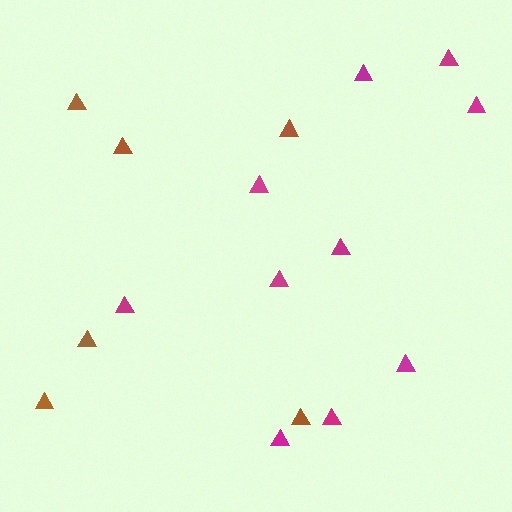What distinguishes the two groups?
There are 2 groups: one group of magenta triangles (10) and one group of brown triangles (6).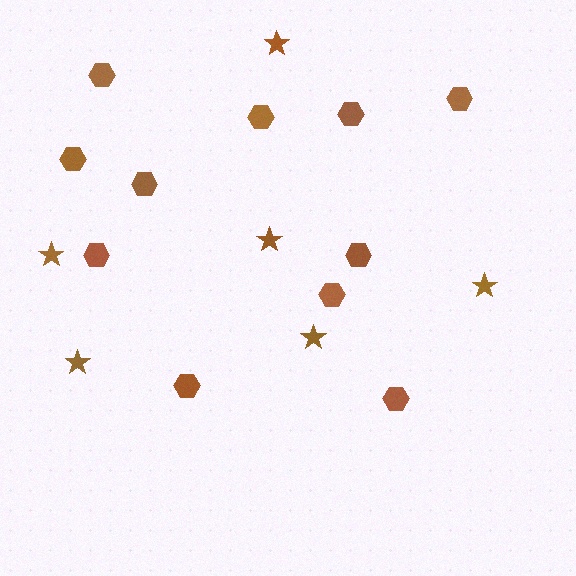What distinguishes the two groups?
There are 2 groups: one group of stars (6) and one group of hexagons (11).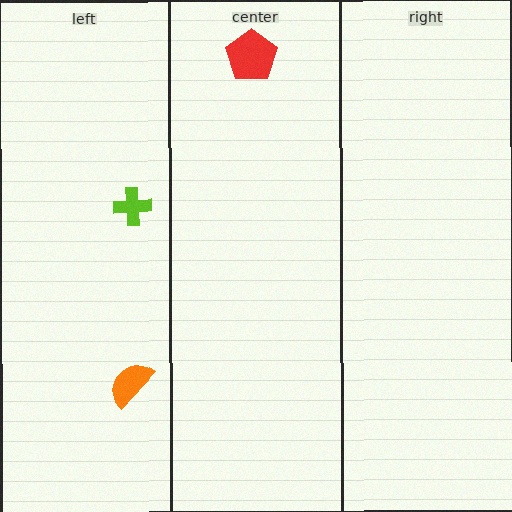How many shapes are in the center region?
1.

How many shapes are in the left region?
2.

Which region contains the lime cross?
The left region.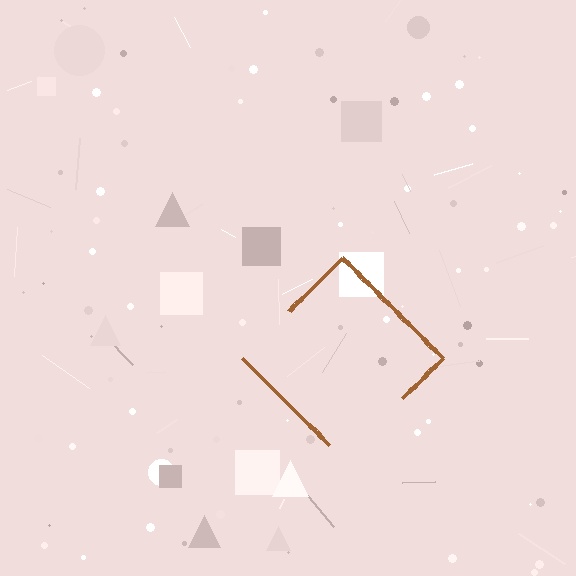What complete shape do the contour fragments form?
The contour fragments form a diamond.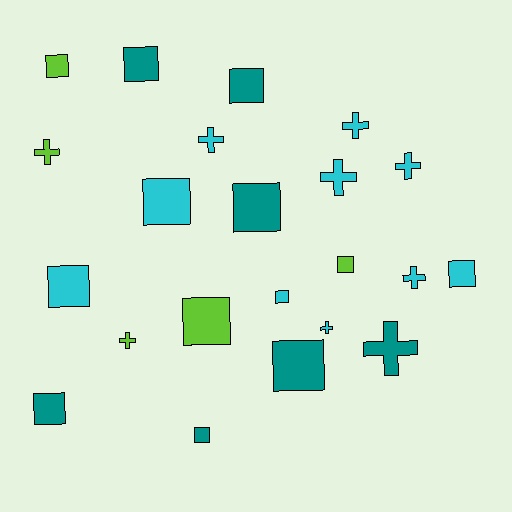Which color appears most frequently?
Cyan, with 10 objects.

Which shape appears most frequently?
Square, with 13 objects.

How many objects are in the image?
There are 22 objects.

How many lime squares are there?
There are 3 lime squares.